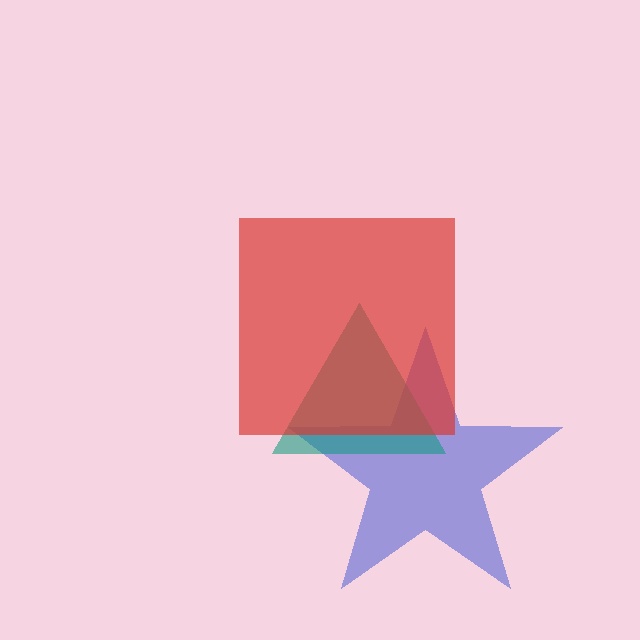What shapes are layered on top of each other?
The layered shapes are: a blue star, a teal triangle, a red square.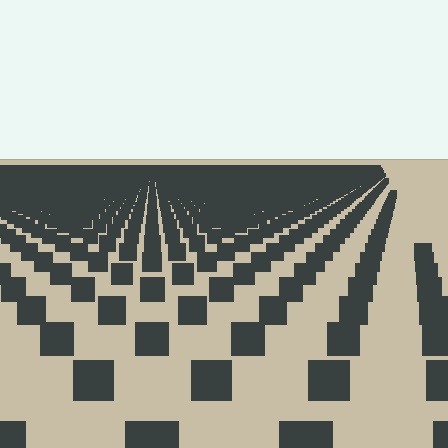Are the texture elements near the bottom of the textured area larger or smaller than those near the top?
Larger. Near the bottom, elements are closer to the viewer and appear at a bigger on-screen size.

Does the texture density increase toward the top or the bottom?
Density increases toward the top.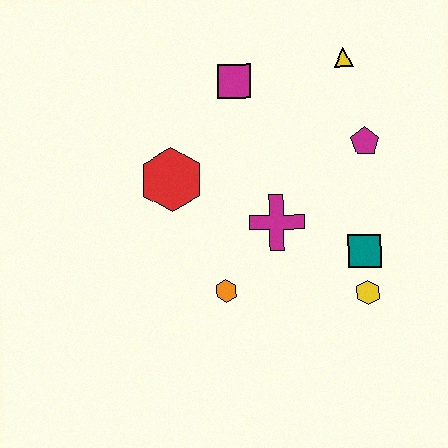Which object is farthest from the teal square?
The magenta square is farthest from the teal square.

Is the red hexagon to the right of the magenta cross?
No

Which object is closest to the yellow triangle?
The magenta pentagon is closest to the yellow triangle.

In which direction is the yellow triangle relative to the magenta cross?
The yellow triangle is above the magenta cross.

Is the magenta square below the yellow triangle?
Yes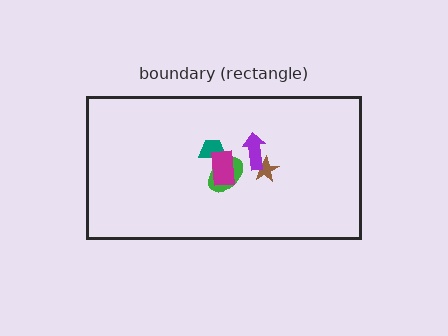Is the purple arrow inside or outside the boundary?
Inside.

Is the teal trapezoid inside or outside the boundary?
Inside.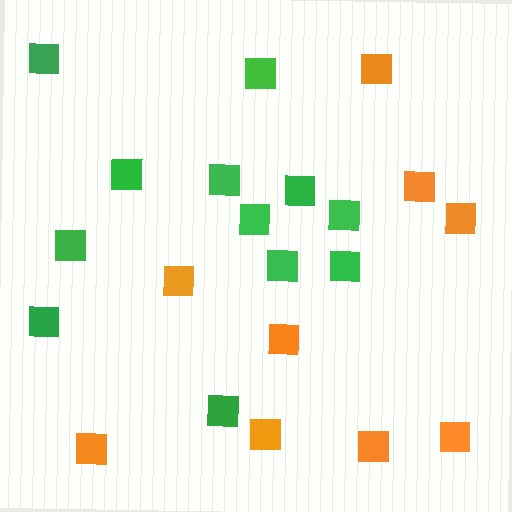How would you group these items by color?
There are 2 groups: one group of green squares (12) and one group of orange squares (9).